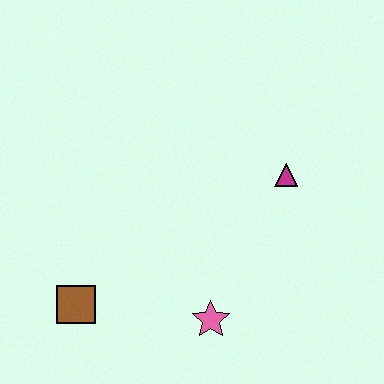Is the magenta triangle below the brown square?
No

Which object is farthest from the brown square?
The magenta triangle is farthest from the brown square.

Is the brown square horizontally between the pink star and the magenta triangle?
No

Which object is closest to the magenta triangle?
The pink star is closest to the magenta triangle.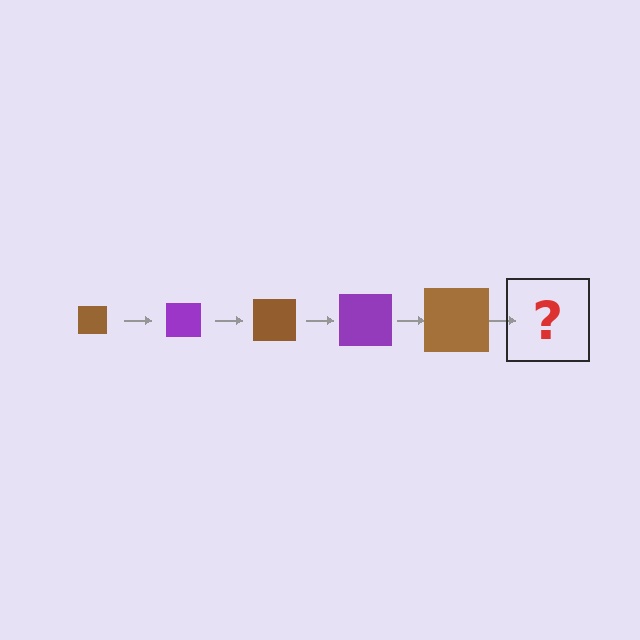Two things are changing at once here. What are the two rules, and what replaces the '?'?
The two rules are that the square grows larger each step and the color cycles through brown and purple. The '?' should be a purple square, larger than the previous one.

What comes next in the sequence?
The next element should be a purple square, larger than the previous one.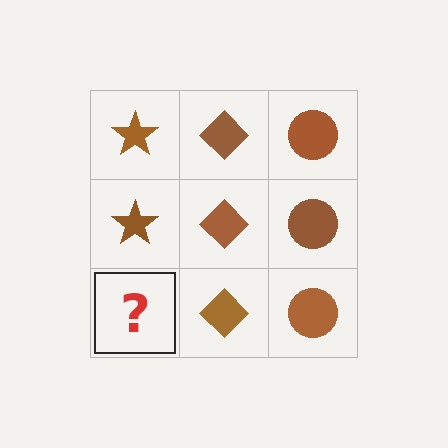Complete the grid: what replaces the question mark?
The question mark should be replaced with a brown star.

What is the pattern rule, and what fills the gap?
The rule is that each column has a consistent shape. The gap should be filled with a brown star.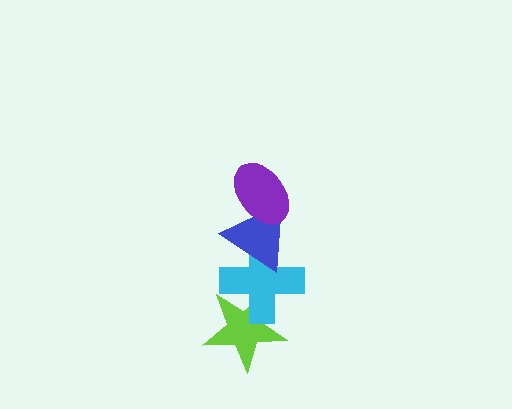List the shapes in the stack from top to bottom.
From top to bottom: the purple ellipse, the blue triangle, the cyan cross, the lime star.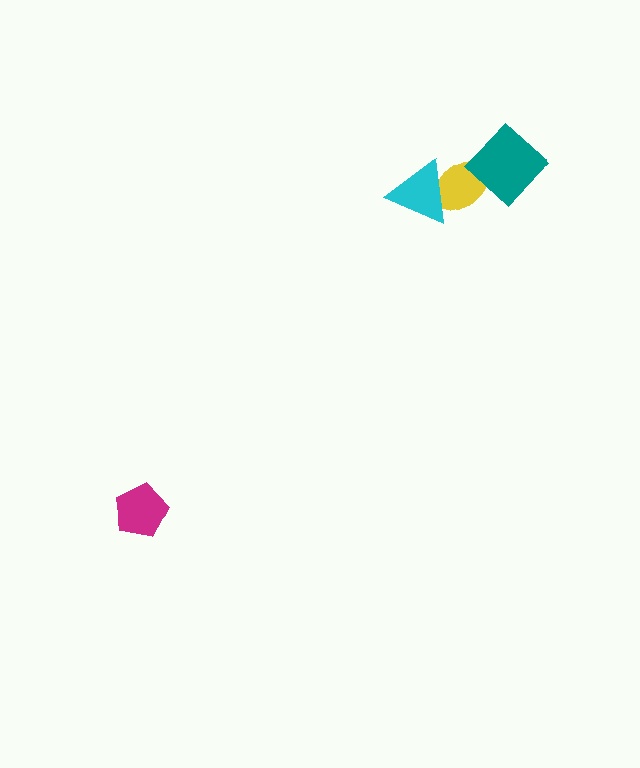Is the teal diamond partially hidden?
No, no other shape covers it.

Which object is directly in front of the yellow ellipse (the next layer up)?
The teal diamond is directly in front of the yellow ellipse.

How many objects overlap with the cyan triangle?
1 object overlaps with the cyan triangle.